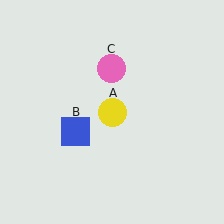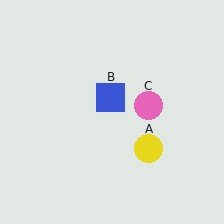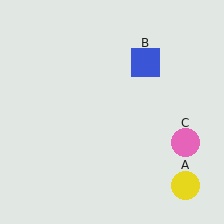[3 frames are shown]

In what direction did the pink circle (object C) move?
The pink circle (object C) moved down and to the right.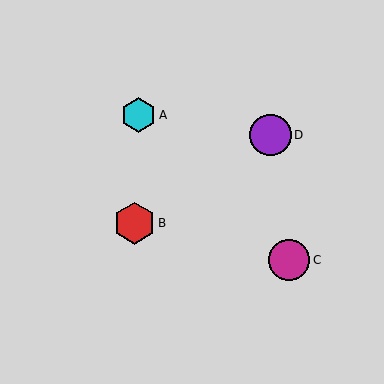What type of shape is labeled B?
Shape B is a red hexagon.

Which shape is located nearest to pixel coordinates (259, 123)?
The purple circle (labeled D) at (270, 135) is nearest to that location.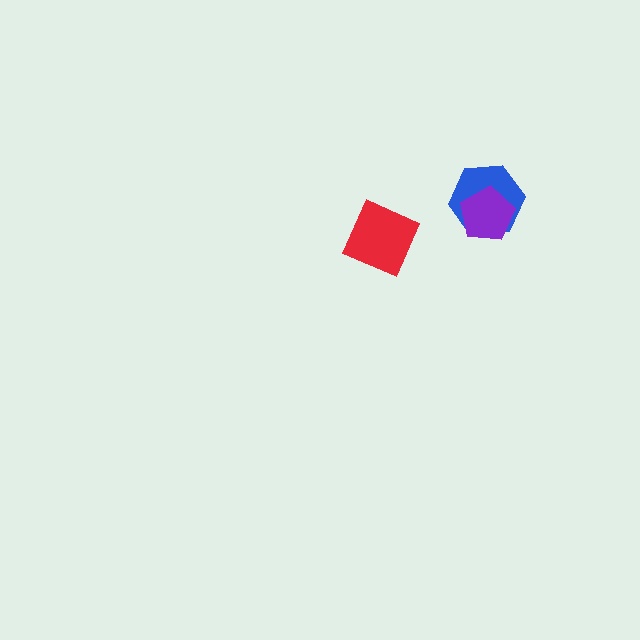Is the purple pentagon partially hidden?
No, no other shape covers it.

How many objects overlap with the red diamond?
0 objects overlap with the red diamond.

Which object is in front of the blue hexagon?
The purple pentagon is in front of the blue hexagon.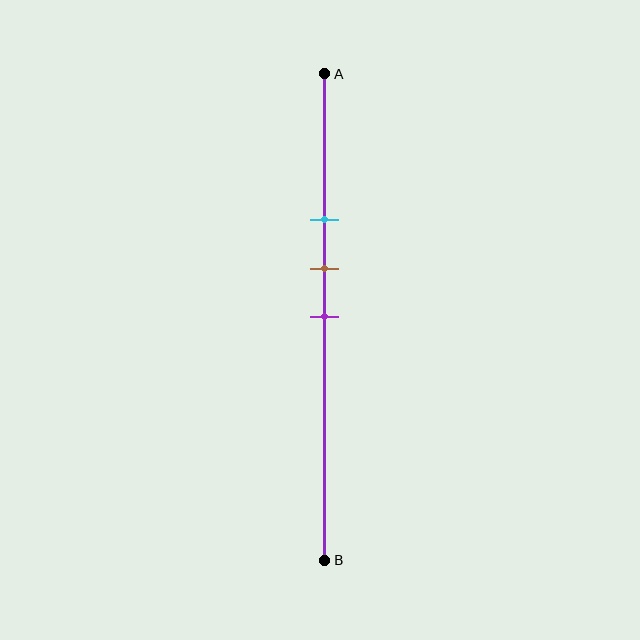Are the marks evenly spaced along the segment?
Yes, the marks are approximately evenly spaced.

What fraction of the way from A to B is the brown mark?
The brown mark is approximately 40% (0.4) of the way from A to B.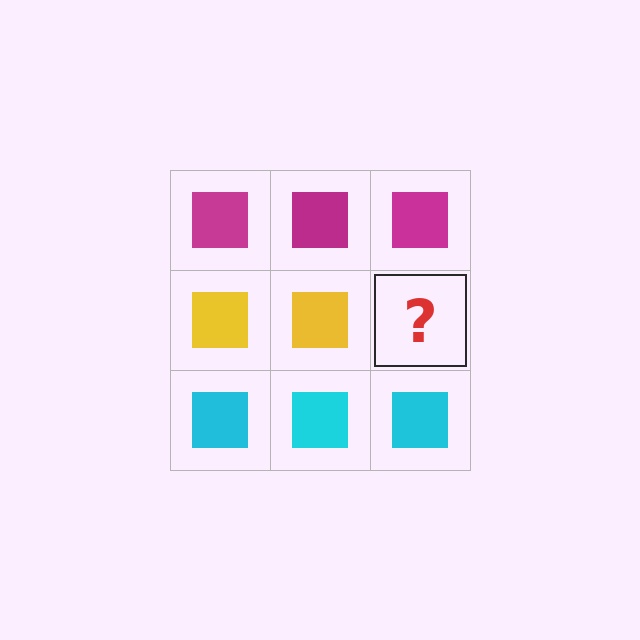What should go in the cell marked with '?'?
The missing cell should contain a yellow square.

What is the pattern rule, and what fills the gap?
The rule is that each row has a consistent color. The gap should be filled with a yellow square.